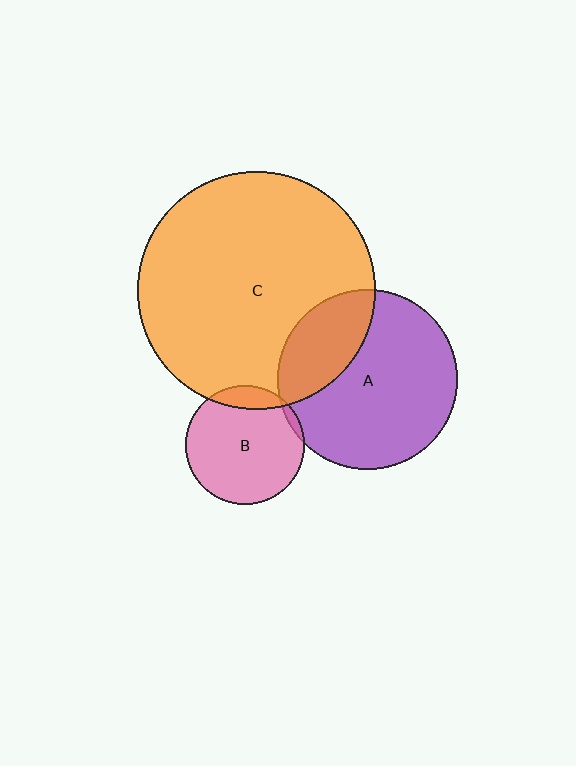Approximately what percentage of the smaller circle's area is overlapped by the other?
Approximately 10%.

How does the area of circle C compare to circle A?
Approximately 1.8 times.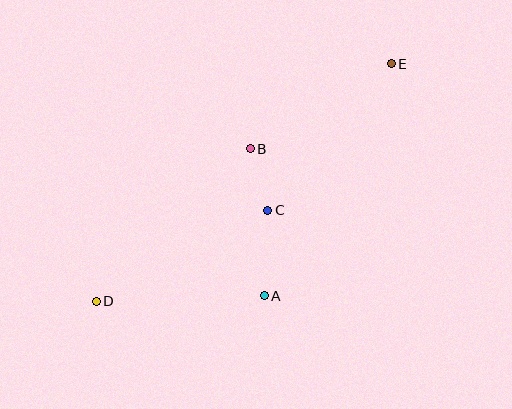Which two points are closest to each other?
Points B and C are closest to each other.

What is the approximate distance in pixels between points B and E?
The distance between B and E is approximately 165 pixels.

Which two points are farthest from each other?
Points D and E are farthest from each other.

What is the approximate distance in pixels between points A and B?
The distance between A and B is approximately 148 pixels.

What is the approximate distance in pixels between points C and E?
The distance between C and E is approximately 192 pixels.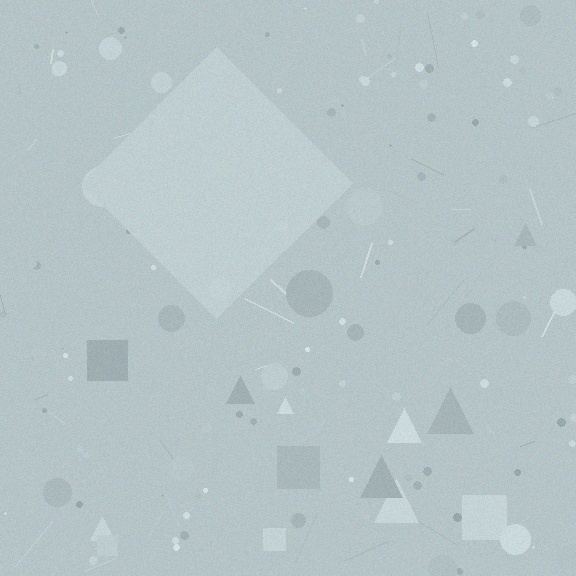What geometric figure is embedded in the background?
A diamond is embedded in the background.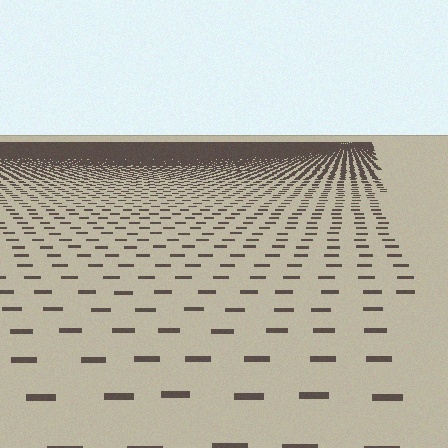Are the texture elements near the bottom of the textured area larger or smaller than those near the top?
Larger. Near the bottom, elements are closer to the viewer and appear at a bigger on-screen size.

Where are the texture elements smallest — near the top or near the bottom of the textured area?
Near the top.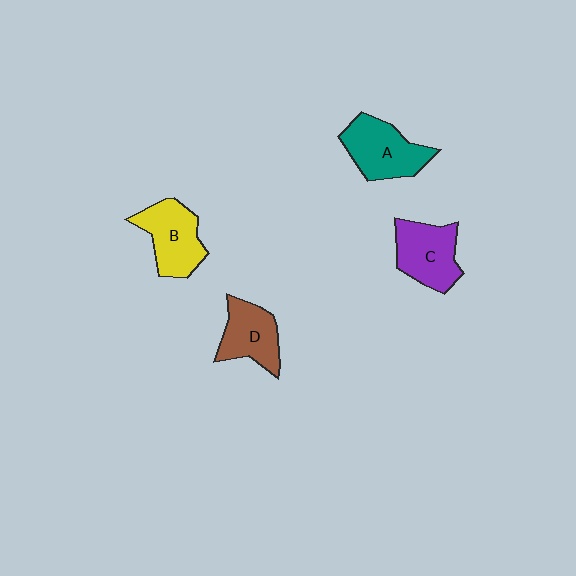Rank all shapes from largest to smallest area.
From largest to smallest: A (teal), B (yellow), C (purple), D (brown).